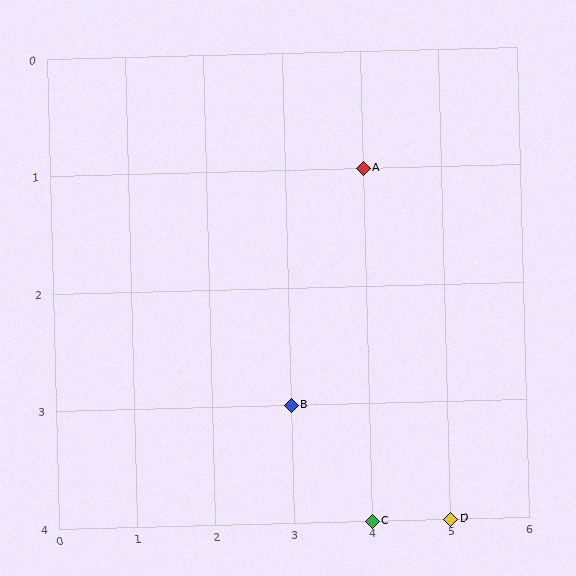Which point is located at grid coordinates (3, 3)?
Point B is at (3, 3).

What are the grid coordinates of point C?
Point C is at grid coordinates (4, 4).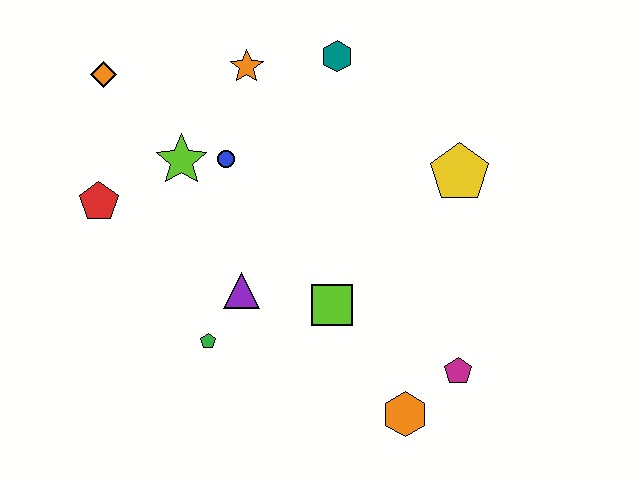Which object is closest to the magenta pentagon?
The orange hexagon is closest to the magenta pentagon.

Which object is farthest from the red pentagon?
The magenta pentagon is farthest from the red pentagon.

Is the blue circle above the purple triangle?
Yes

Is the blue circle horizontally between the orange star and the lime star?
Yes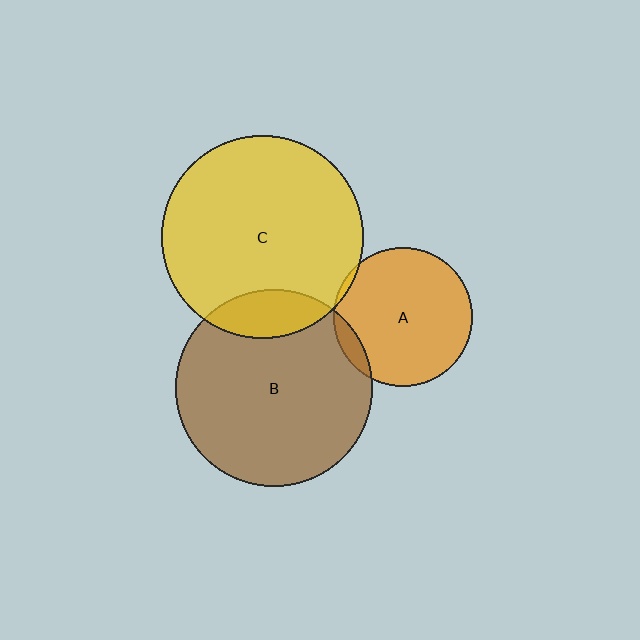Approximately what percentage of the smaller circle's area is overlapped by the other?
Approximately 15%.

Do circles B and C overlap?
Yes.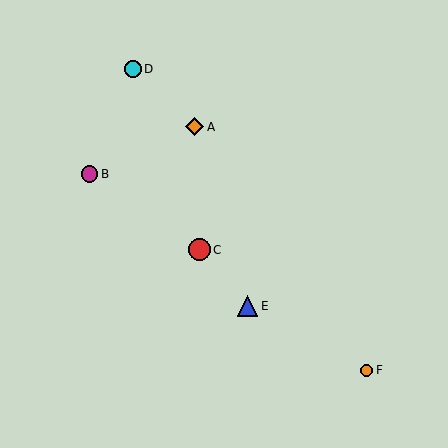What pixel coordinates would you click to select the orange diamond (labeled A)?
Click at (195, 127) to select the orange diamond A.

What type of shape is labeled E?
Shape E is a blue triangle.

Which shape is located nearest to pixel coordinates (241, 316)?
The blue triangle (labeled E) at (248, 306) is nearest to that location.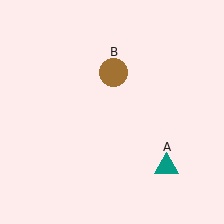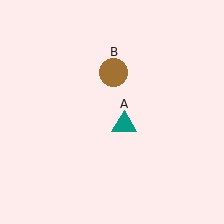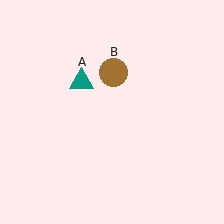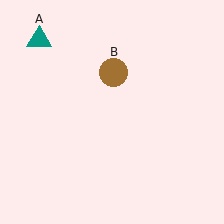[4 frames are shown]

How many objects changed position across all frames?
1 object changed position: teal triangle (object A).